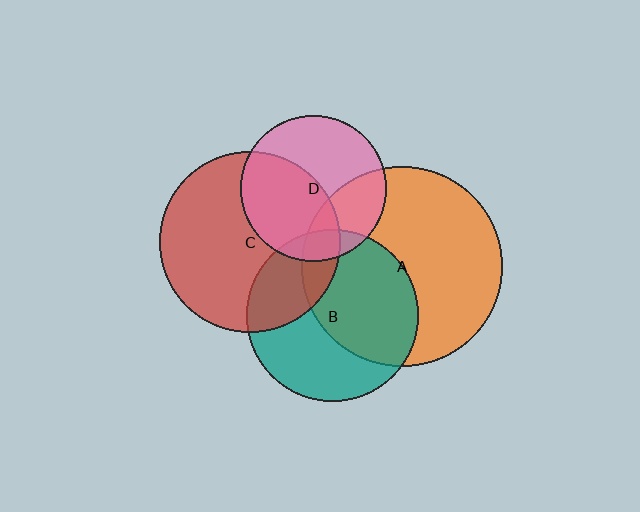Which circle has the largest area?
Circle A (orange).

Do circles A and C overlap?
Yes.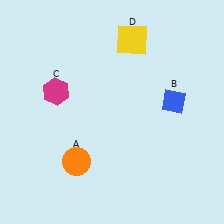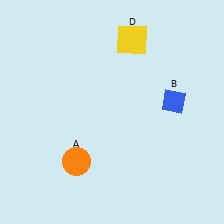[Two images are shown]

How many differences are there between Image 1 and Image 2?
There is 1 difference between the two images.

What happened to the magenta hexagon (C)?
The magenta hexagon (C) was removed in Image 2. It was in the top-left area of Image 1.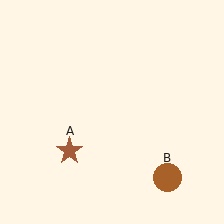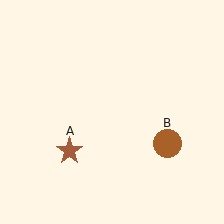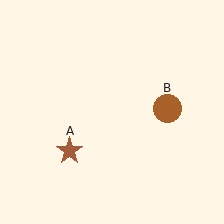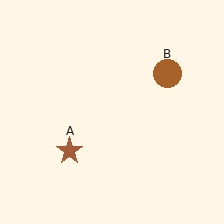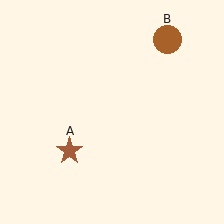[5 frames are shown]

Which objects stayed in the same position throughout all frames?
Brown star (object A) remained stationary.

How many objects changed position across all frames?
1 object changed position: brown circle (object B).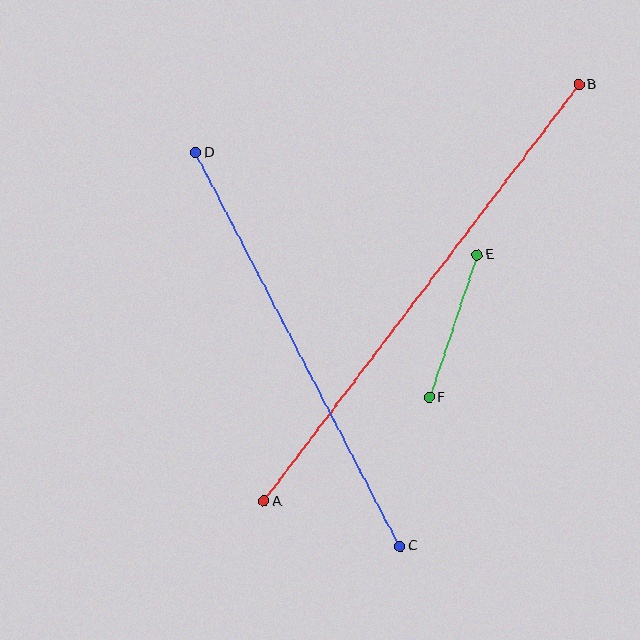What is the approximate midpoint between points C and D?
The midpoint is at approximately (298, 349) pixels.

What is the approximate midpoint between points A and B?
The midpoint is at approximately (421, 293) pixels.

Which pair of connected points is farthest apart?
Points A and B are farthest apart.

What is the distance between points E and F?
The distance is approximately 150 pixels.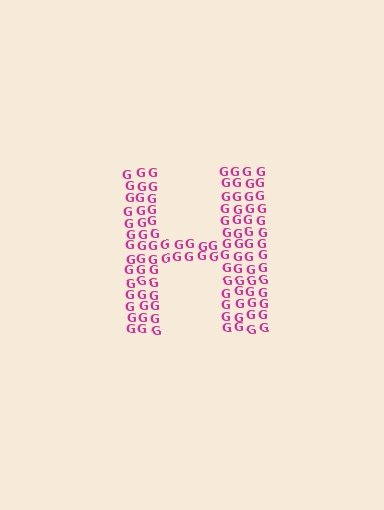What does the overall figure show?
The overall figure shows the letter H.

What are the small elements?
The small elements are letter G's.